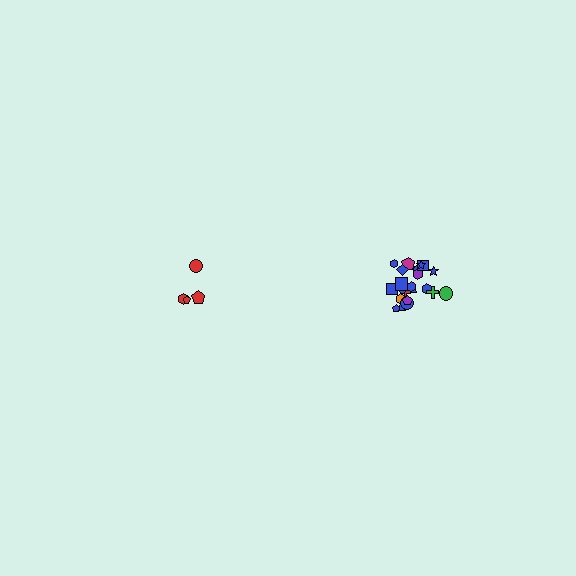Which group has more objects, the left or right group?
The right group.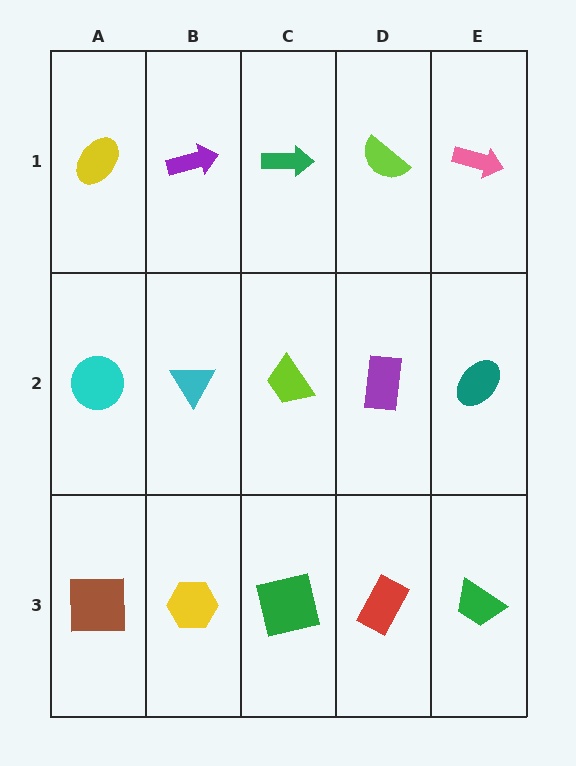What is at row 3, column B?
A yellow hexagon.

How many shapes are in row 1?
5 shapes.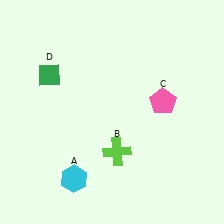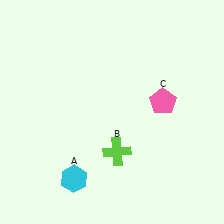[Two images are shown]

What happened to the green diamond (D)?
The green diamond (D) was removed in Image 2. It was in the top-left area of Image 1.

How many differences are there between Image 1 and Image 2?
There is 1 difference between the two images.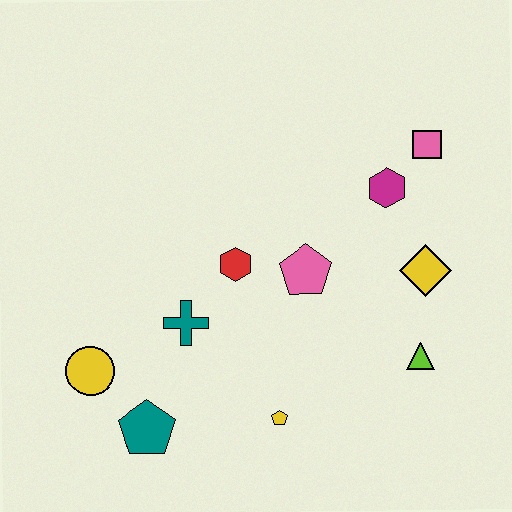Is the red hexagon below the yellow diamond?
No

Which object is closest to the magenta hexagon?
The pink square is closest to the magenta hexagon.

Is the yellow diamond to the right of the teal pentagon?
Yes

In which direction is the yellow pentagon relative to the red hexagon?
The yellow pentagon is below the red hexagon.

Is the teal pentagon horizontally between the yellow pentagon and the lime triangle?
No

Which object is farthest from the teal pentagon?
The pink square is farthest from the teal pentagon.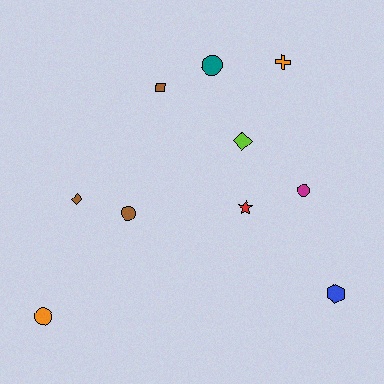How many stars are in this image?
There is 1 star.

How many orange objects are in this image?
There are 2 orange objects.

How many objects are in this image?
There are 10 objects.